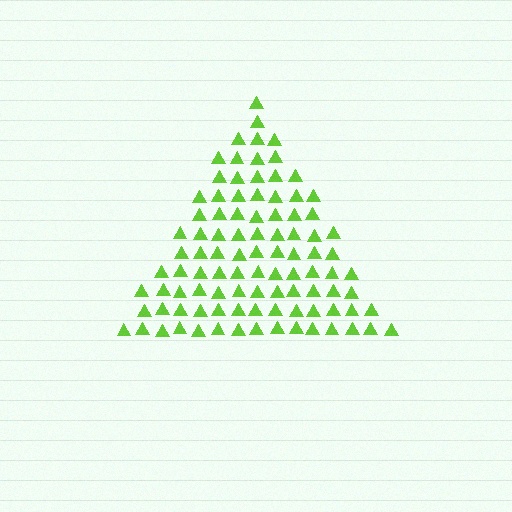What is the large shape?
The large shape is a triangle.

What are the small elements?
The small elements are triangles.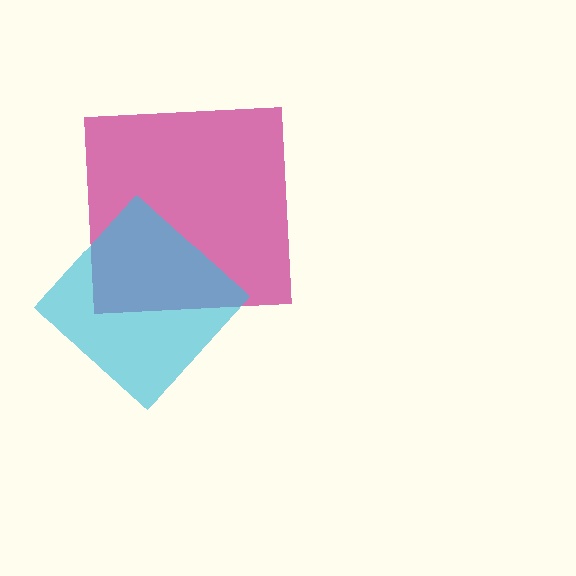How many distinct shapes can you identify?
There are 2 distinct shapes: a magenta square, a cyan diamond.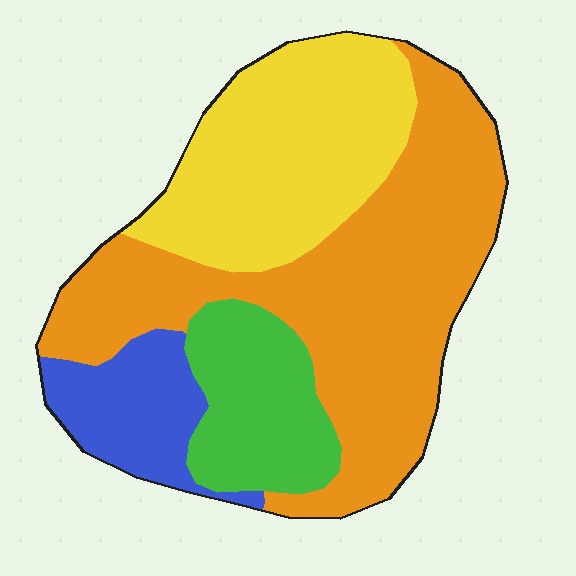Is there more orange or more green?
Orange.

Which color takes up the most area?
Orange, at roughly 45%.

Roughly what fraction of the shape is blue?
Blue covers 12% of the shape.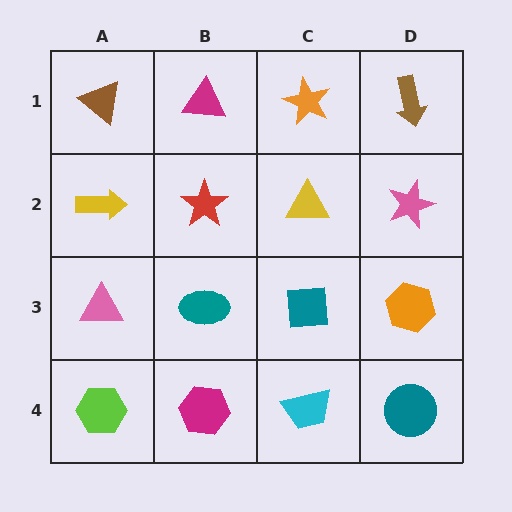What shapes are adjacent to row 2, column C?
An orange star (row 1, column C), a teal square (row 3, column C), a red star (row 2, column B), a pink star (row 2, column D).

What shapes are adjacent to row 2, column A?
A brown triangle (row 1, column A), a pink triangle (row 3, column A), a red star (row 2, column B).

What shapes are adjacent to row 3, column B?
A red star (row 2, column B), a magenta hexagon (row 4, column B), a pink triangle (row 3, column A), a teal square (row 3, column C).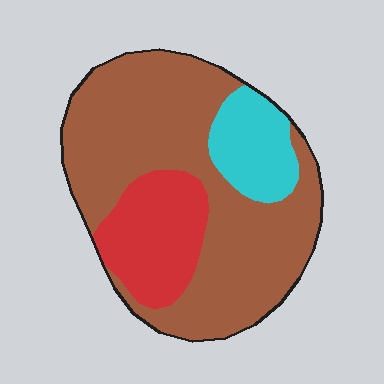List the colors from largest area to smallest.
From largest to smallest: brown, red, cyan.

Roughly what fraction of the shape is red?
Red covers about 20% of the shape.